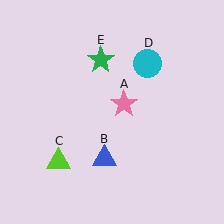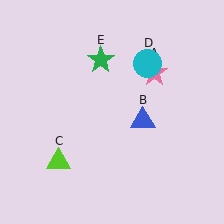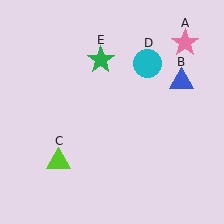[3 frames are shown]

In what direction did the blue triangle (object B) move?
The blue triangle (object B) moved up and to the right.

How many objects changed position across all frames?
2 objects changed position: pink star (object A), blue triangle (object B).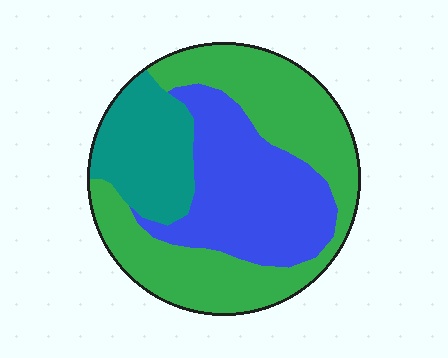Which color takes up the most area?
Green, at roughly 45%.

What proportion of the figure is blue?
Blue covers about 35% of the figure.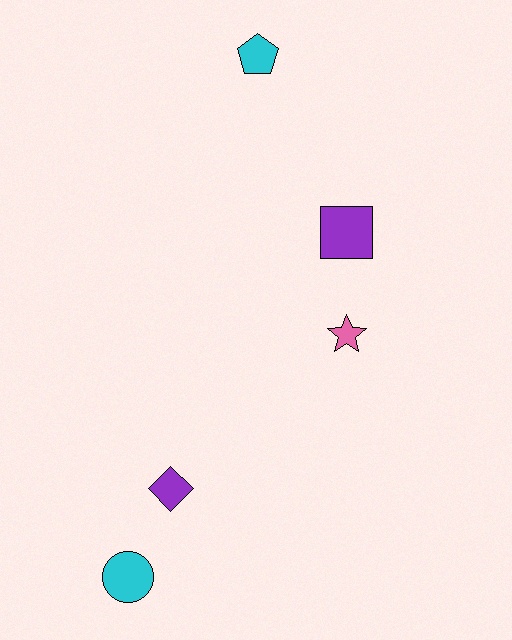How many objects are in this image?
There are 5 objects.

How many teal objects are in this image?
There are no teal objects.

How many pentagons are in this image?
There is 1 pentagon.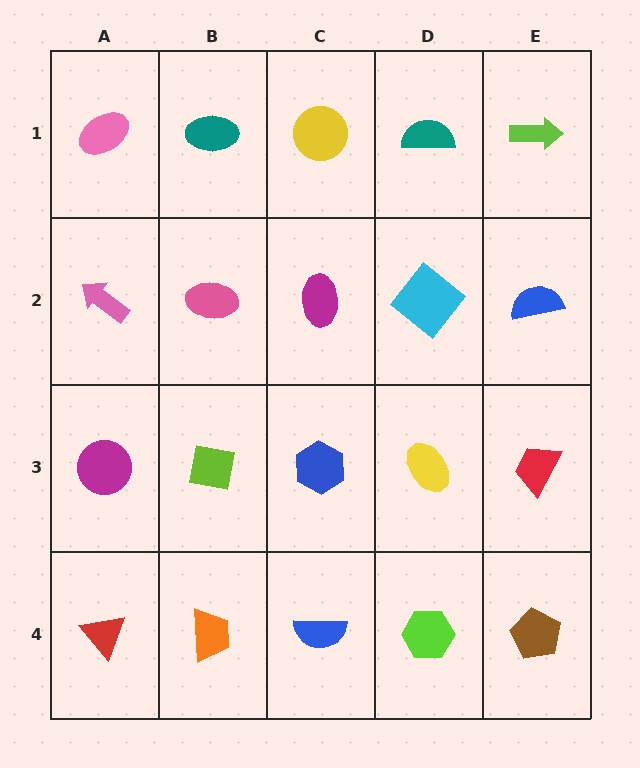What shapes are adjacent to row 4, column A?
A magenta circle (row 3, column A), an orange trapezoid (row 4, column B).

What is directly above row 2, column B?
A teal ellipse.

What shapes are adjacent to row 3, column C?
A magenta ellipse (row 2, column C), a blue semicircle (row 4, column C), a lime square (row 3, column B), a yellow ellipse (row 3, column D).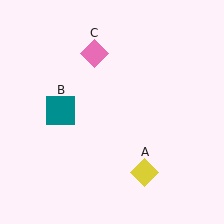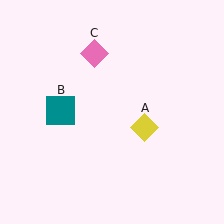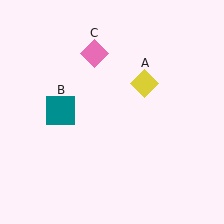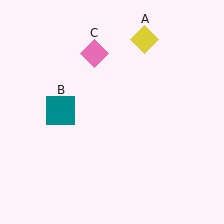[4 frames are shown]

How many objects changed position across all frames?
1 object changed position: yellow diamond (object A).